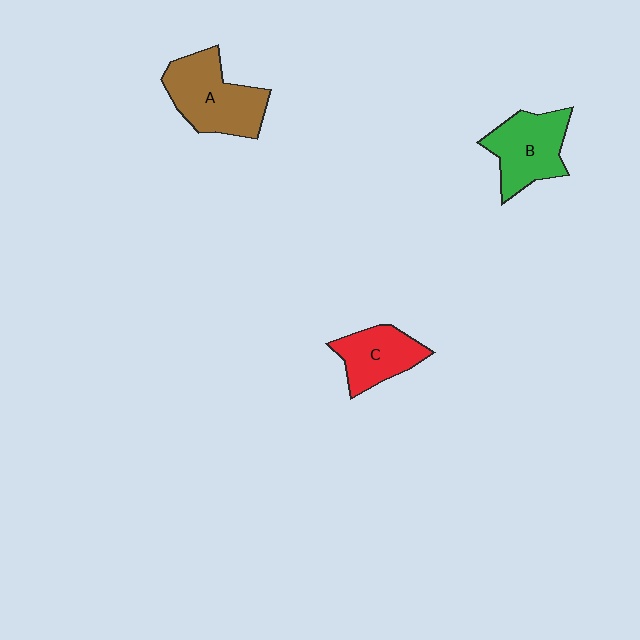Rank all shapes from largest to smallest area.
From largest to smallest: A (brown), B (green), C (red).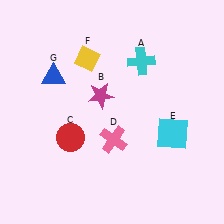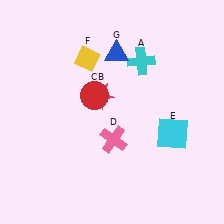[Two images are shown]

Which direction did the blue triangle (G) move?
The blue triangle (G) moved right.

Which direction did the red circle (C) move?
The red circle (C) moved up.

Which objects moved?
The objects that moved are: the red circle (C), the blue triangle (G).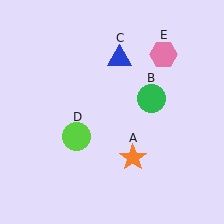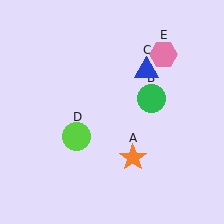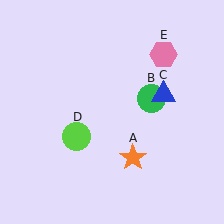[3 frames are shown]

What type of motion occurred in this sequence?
The blue triangle (object C) rotated clockwise around the center of the scene.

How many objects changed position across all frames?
1 object changed position: blue triangle (object C).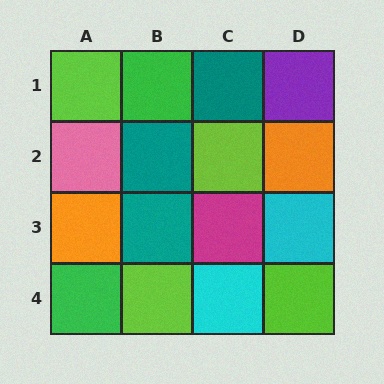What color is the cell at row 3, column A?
Orange.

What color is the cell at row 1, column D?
Purple.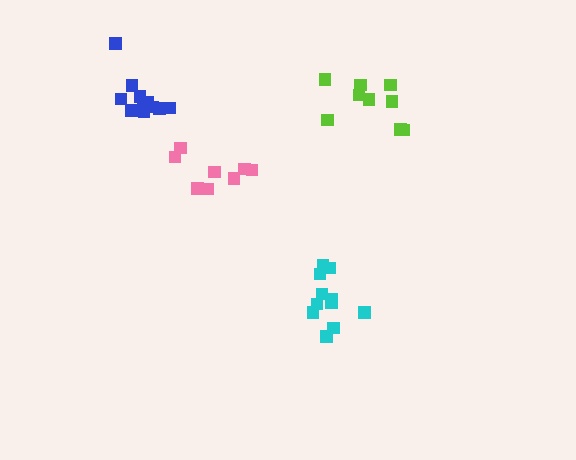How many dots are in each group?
Group 1: 11 dots, Group 2: 8 dots, Group 3: 9 dots, Group 4: 11 dots (39 total).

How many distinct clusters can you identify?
There are 4 distinct clusters.